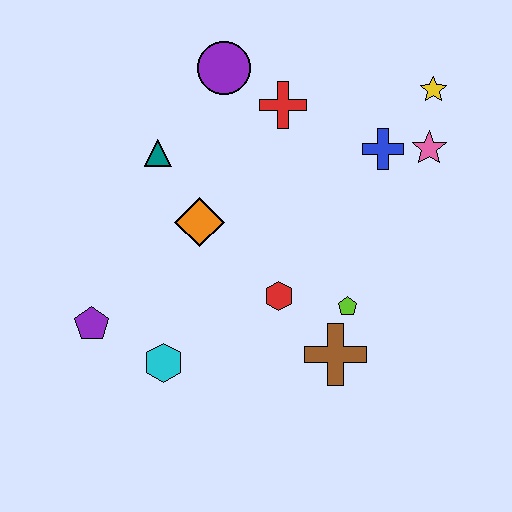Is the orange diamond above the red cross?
No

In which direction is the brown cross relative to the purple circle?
The brown cross is below the purple circle.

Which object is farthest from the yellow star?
The purple pentagon is farthest from the yellow star.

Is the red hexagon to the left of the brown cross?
Yes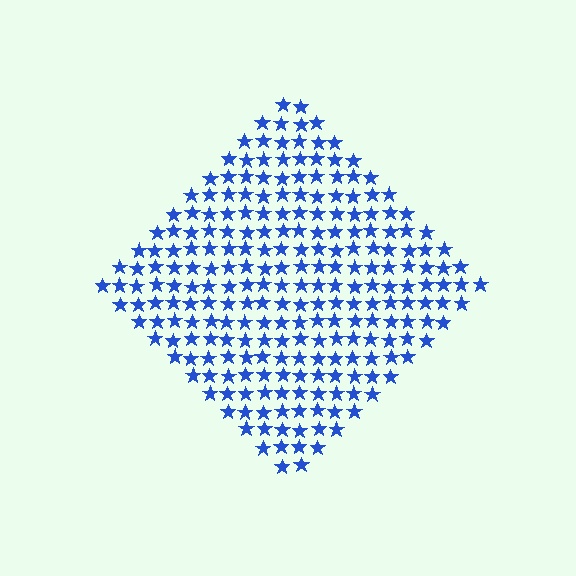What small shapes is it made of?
It is made of small stars.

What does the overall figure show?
The overall figure shows a diamond.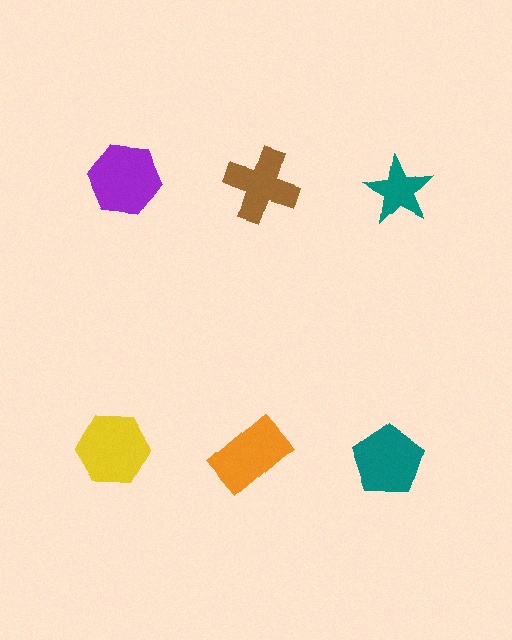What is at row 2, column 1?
A yellow hexagon.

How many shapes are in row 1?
3 shapes.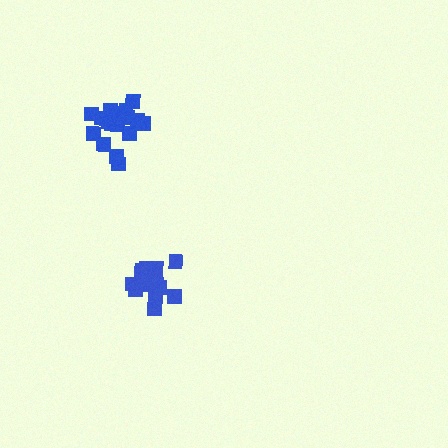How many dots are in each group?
Group 1: 17 dots, Group 2: 18 dots (35 total).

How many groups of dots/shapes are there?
There are 2 groups.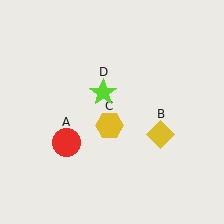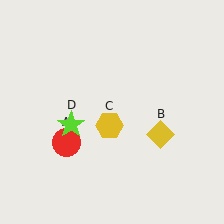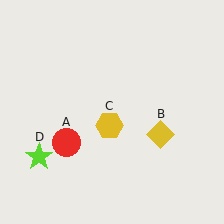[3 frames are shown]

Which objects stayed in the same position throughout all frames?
Red circle (object A) and yellow diamond (object B) and yellow hexagon (object C) remained stationary.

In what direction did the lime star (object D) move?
The lime star (object D) moved down and to the left.